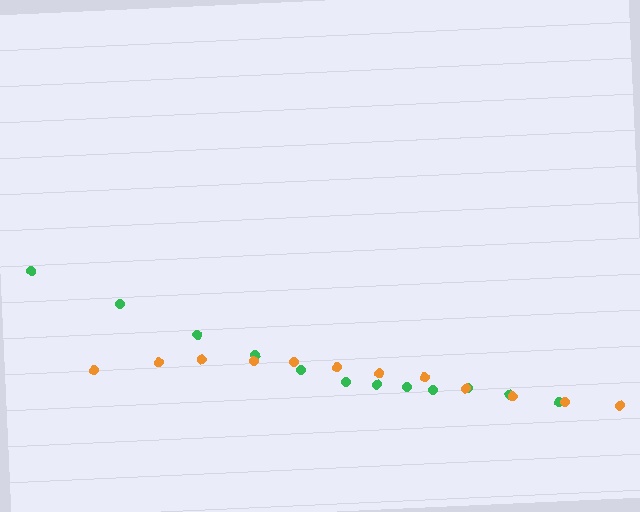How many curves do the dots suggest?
There are 2 distinct paths.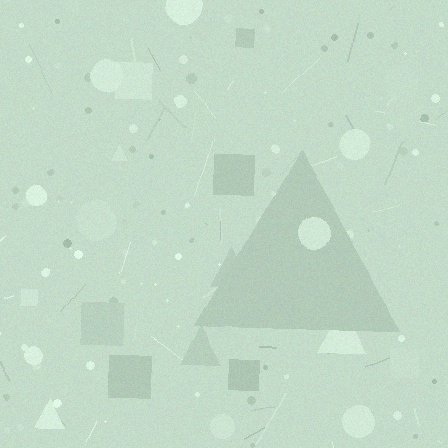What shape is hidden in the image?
A triangle is hidden in the image.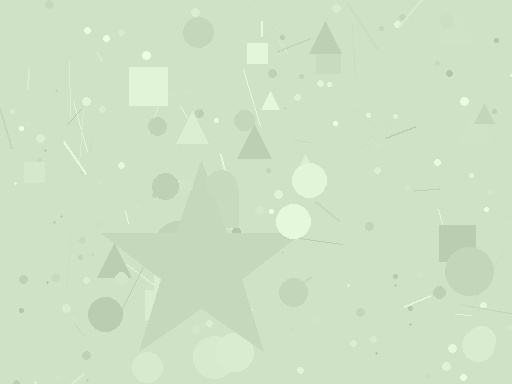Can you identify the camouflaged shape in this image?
The camouflaged shape is a star.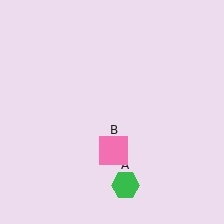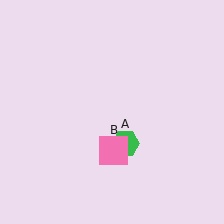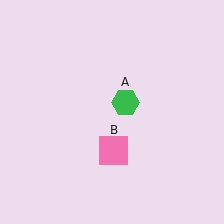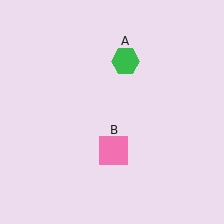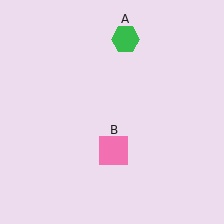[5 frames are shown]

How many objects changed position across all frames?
1 object changed position: green hexagon (object A).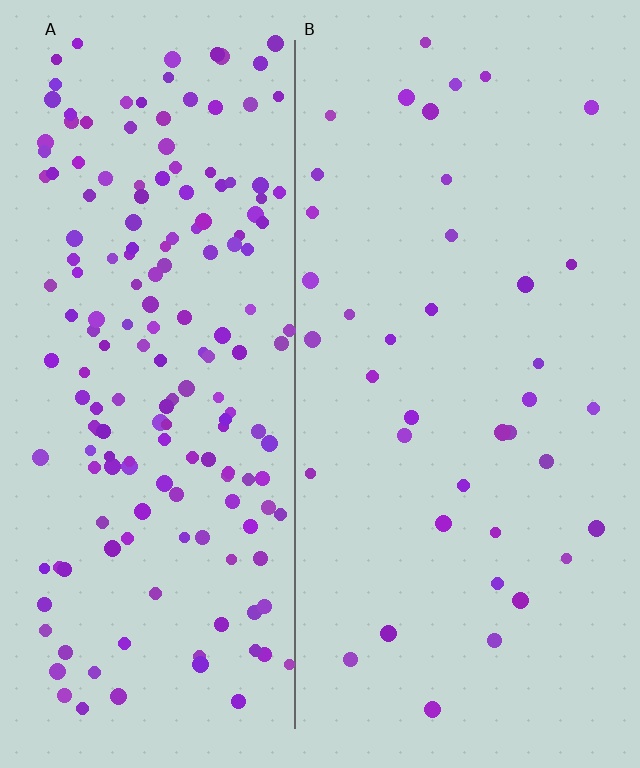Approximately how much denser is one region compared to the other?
Approximately 4.5× — region A over region B.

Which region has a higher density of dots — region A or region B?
A (the left).